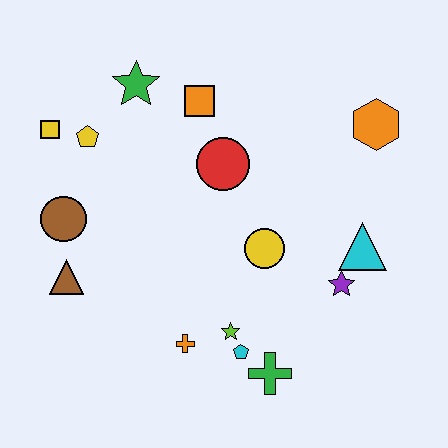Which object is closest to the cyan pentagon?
The lime star is closest to the cyan pentagon.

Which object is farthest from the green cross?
The yellow square is farthest from the green cross.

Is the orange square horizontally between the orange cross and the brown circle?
No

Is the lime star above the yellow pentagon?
No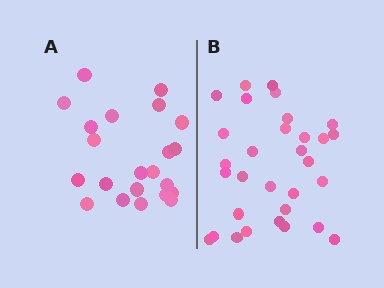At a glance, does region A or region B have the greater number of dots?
Region B (the right region) has more dots.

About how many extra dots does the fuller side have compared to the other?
Region B has roughly 8 or so more dots than region A.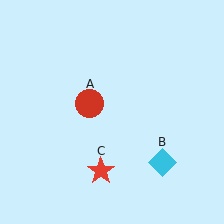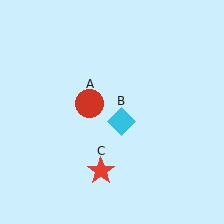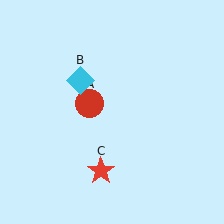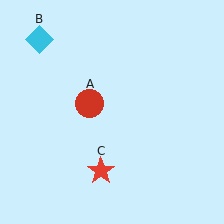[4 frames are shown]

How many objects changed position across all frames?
1 object changed position: cyan diamond (object B).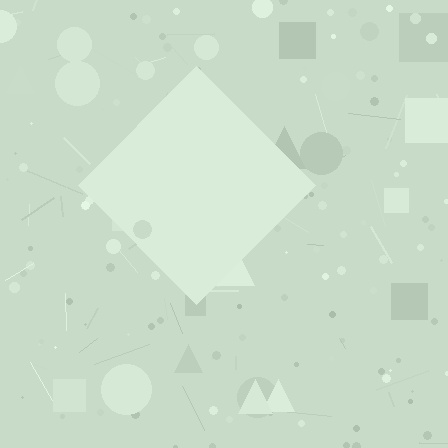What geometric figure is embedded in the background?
A diamond is embedded in the background.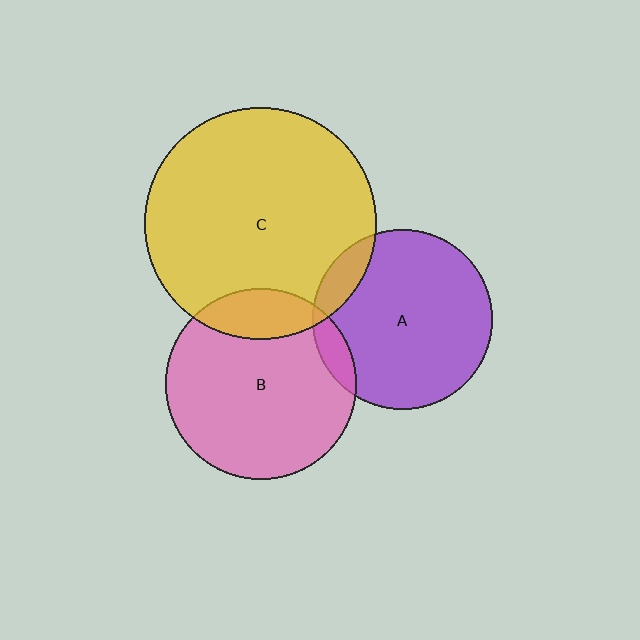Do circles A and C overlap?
Yes.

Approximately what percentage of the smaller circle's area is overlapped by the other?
Approximately 10%.